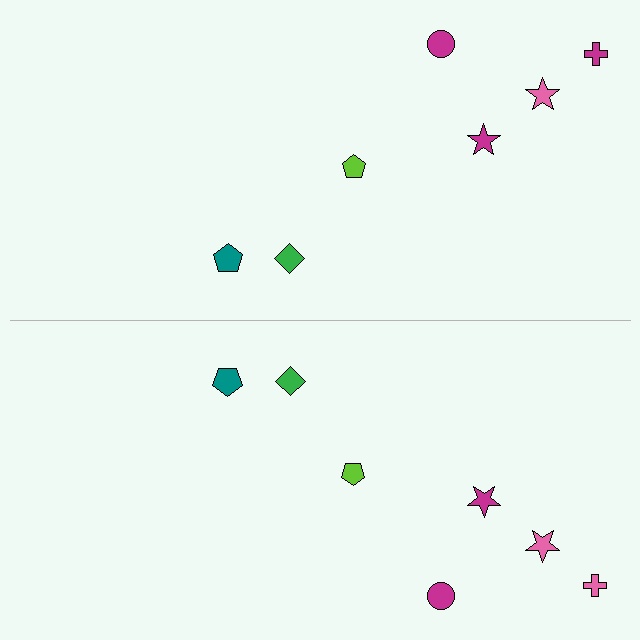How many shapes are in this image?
There are 14 shapes in this image.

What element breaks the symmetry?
The pink cross on the bottom side breaks the symmetry — its mirror counterpart is magenta.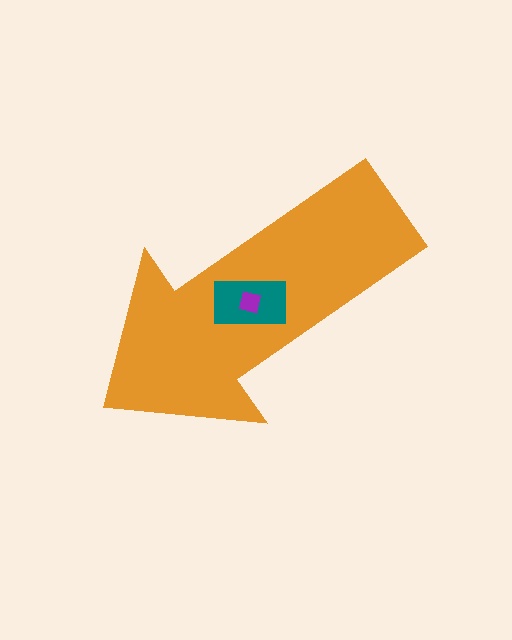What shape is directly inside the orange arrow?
The teal rectangle.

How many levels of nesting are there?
3.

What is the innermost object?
The purple square.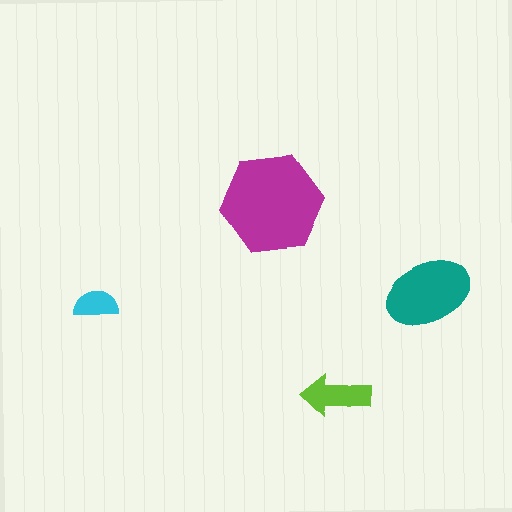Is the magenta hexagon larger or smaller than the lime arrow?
Larger.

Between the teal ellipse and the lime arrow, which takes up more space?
The teal ellipse.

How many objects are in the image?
There are 4 objects in the image.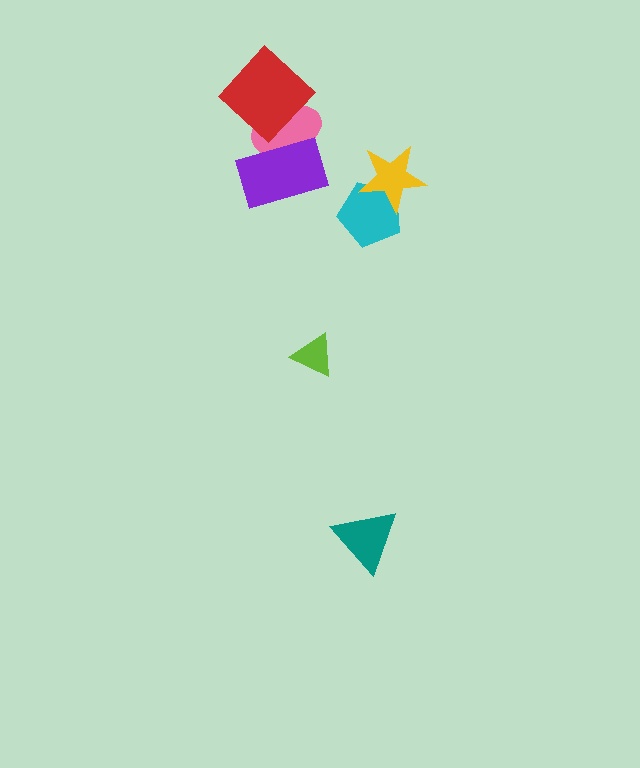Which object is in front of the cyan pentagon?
The yellow star is in front of the cyan pentagon.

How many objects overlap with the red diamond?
1 object overlaps with the red diamond.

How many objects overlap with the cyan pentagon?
1 object overlaps with the cyan pentagon.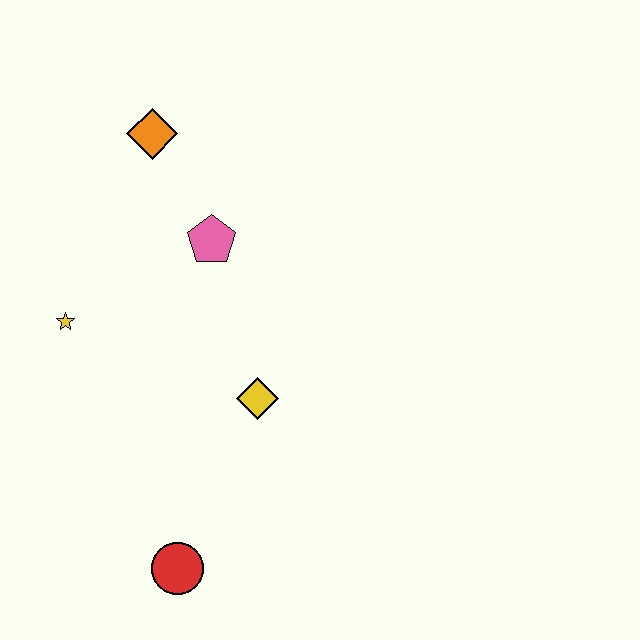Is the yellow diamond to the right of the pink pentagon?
Yes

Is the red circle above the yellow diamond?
No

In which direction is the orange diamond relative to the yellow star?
The orange diamond is above the yellow star.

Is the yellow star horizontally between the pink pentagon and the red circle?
No